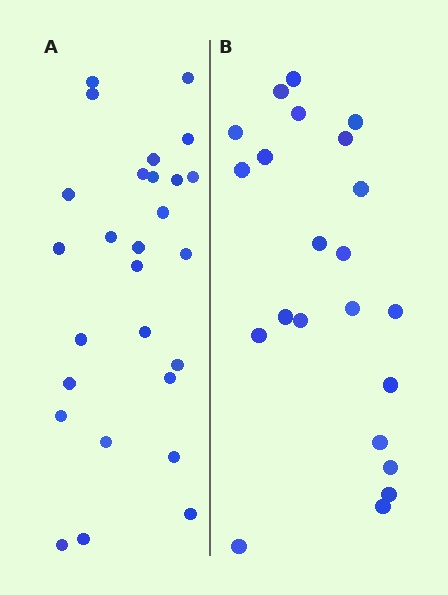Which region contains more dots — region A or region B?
Region A (the left region) has more dots.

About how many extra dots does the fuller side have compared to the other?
Region A has about 5 more dots than region B.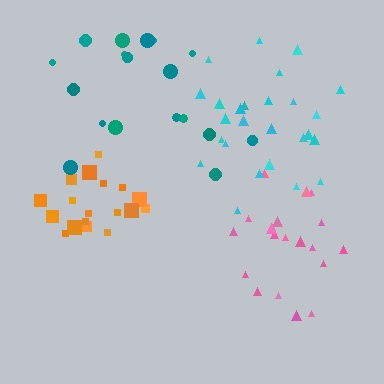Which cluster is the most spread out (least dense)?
Teal.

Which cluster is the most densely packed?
Orange.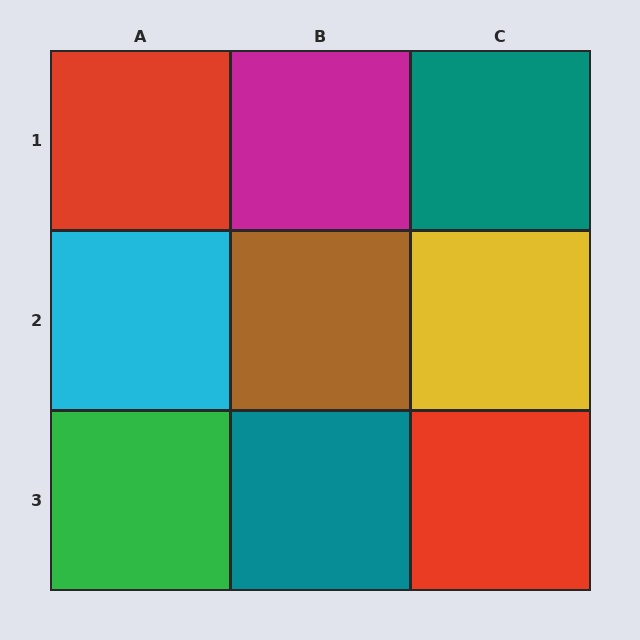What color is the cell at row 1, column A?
Red.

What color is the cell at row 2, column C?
Yellow.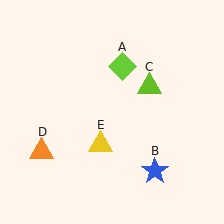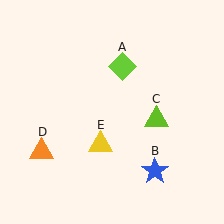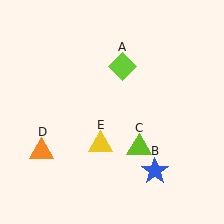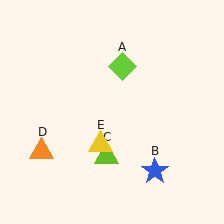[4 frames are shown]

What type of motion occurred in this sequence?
The lime triangle (object C) rotated clockwise around the center of the scene.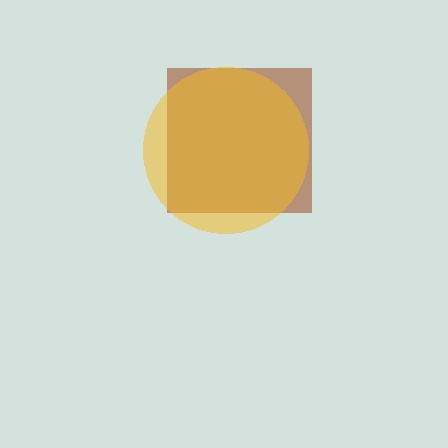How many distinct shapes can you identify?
There are 2 distinct shapes: a brown square, a yellow circle.